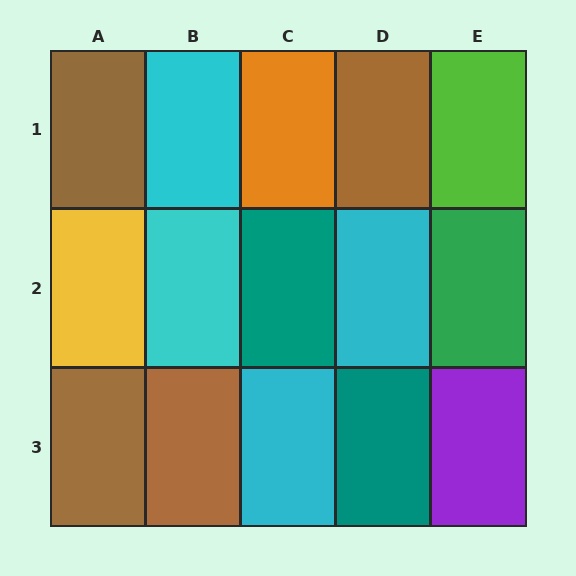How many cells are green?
1 cell is green.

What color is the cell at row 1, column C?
Orange.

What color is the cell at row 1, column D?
Brown.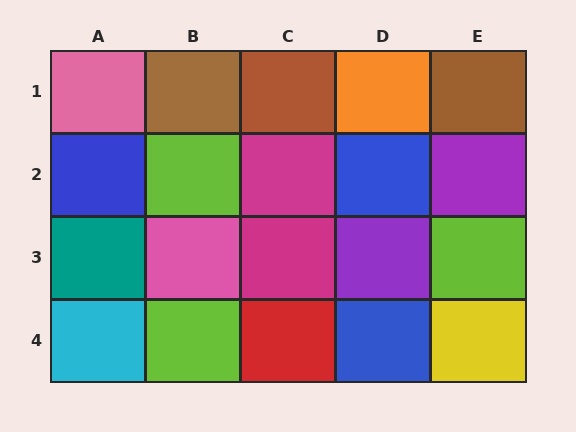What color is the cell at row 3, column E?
Lime.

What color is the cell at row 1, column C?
Brown.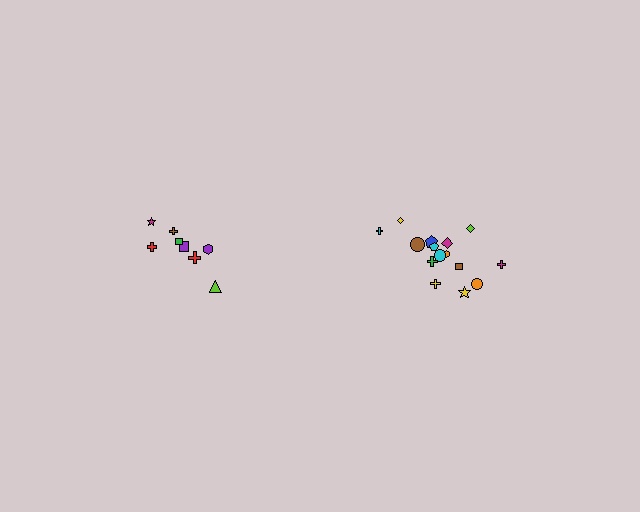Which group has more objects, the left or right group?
The right group.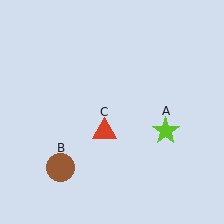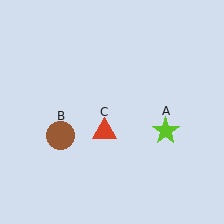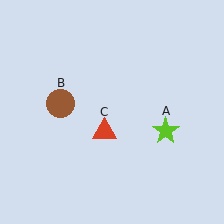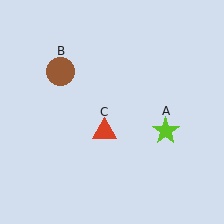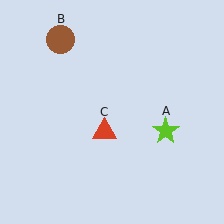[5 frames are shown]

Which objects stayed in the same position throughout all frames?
Lime star (object A) and red triangle (object C) remained stationary.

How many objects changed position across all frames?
1 object changed position: brown circle (object B).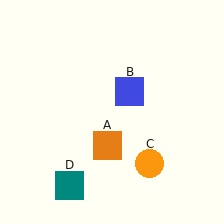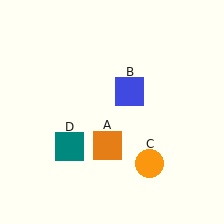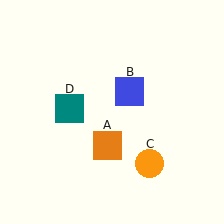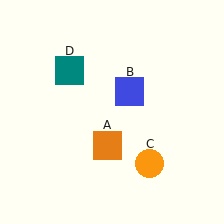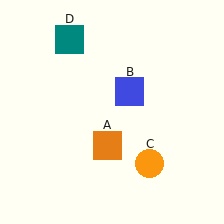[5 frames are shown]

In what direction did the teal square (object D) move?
The teal square (object D) moved up.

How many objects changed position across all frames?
1 object changed position: teal square (object D).